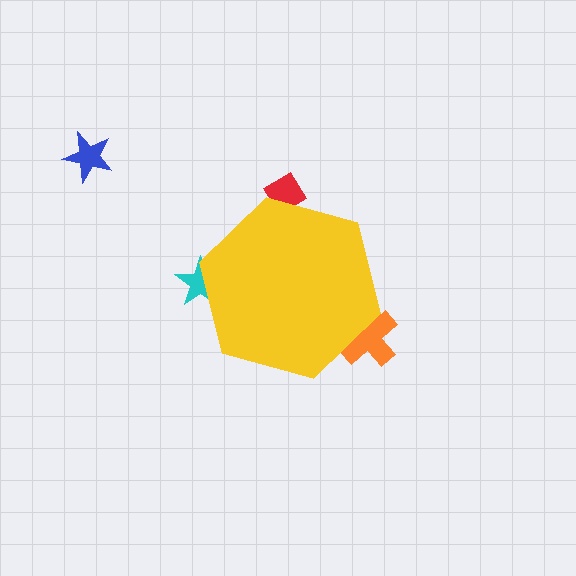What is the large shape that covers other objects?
A yellow hexagon.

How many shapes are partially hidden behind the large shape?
3 shapes are partially hidden.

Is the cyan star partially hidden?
Yes, the cyan star is partially hidden behind the yellow hexagon.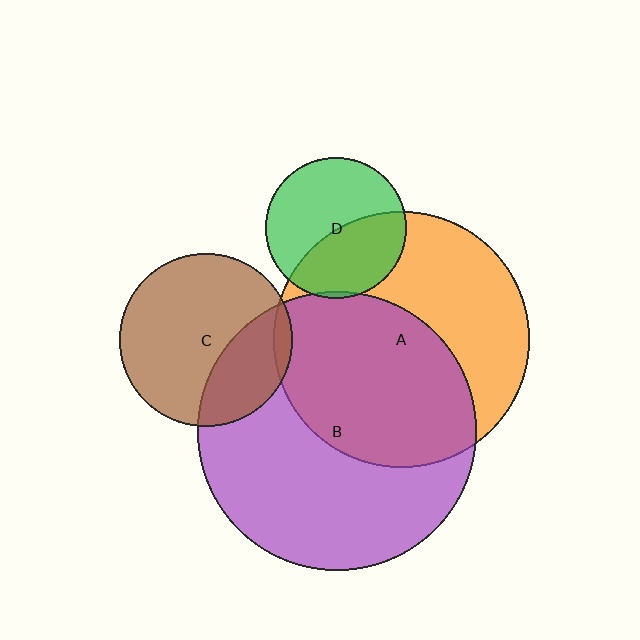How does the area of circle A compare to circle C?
Approximately 2.2 times.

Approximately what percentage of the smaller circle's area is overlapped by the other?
Approximately 55%.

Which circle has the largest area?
Circle B (purple).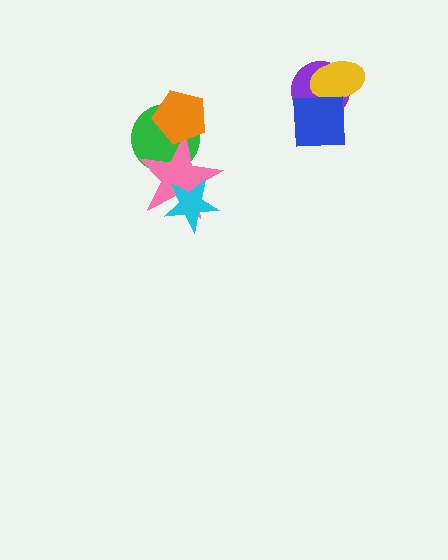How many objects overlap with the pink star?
3 objects overlap with the pink star.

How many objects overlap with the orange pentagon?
2 objects overlap with the orange pentagon.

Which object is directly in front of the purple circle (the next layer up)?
The yellow ellipse is directly in front of the purple circle.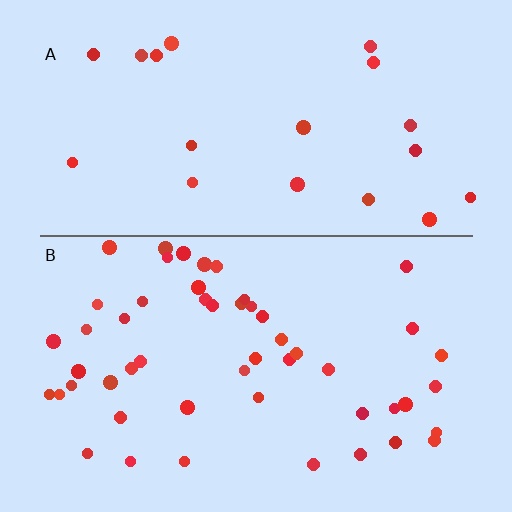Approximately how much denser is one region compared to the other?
Approximately 2.5× — region B over region A.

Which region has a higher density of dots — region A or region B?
B (the bottom).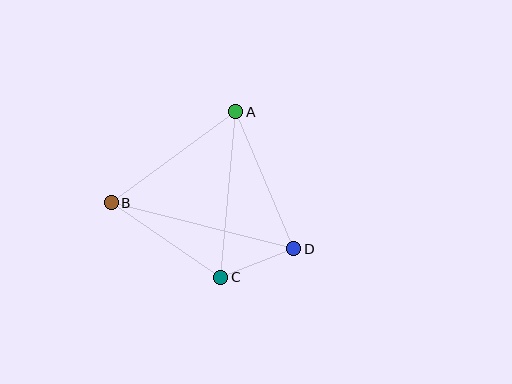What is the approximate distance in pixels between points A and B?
The distance between A and B is approximately 154 pixels.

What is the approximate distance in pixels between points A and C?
The distance between A and C is approximately 166 pixels.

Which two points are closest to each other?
Points C and D are closest to each other.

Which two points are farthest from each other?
Points B and D are farthest from each other.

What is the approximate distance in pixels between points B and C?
The distance between B and C is approximately 133 pixels.